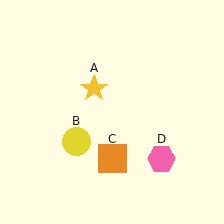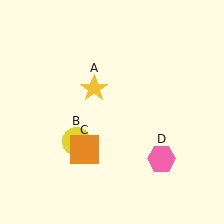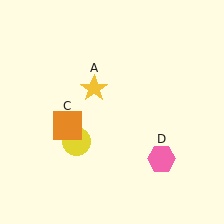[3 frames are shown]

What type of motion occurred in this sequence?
The orange square (object C) rotated clockwise around the center of the scene.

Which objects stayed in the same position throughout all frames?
Yellow star (object A) and yellow circle (object B) and pink hexagon (object D) remained stationary.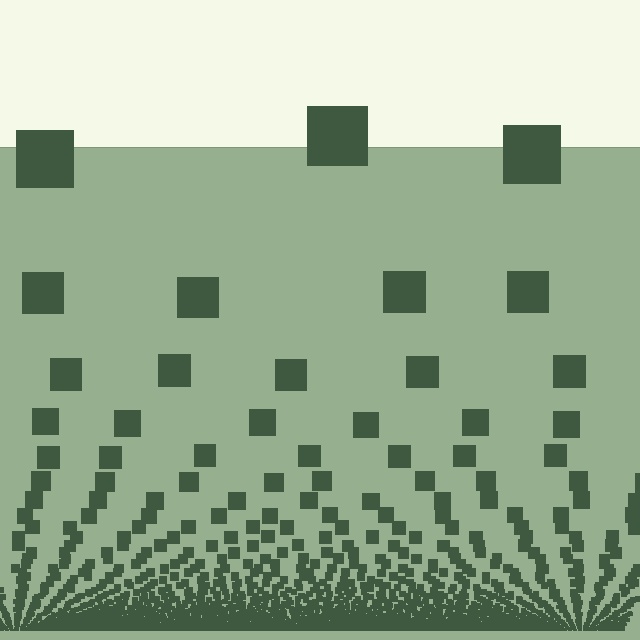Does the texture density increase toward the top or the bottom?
Density increases toward the bottom.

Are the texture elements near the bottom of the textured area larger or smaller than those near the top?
Smaller. The gradient is inverted — elements near the bottom are smaller and denser.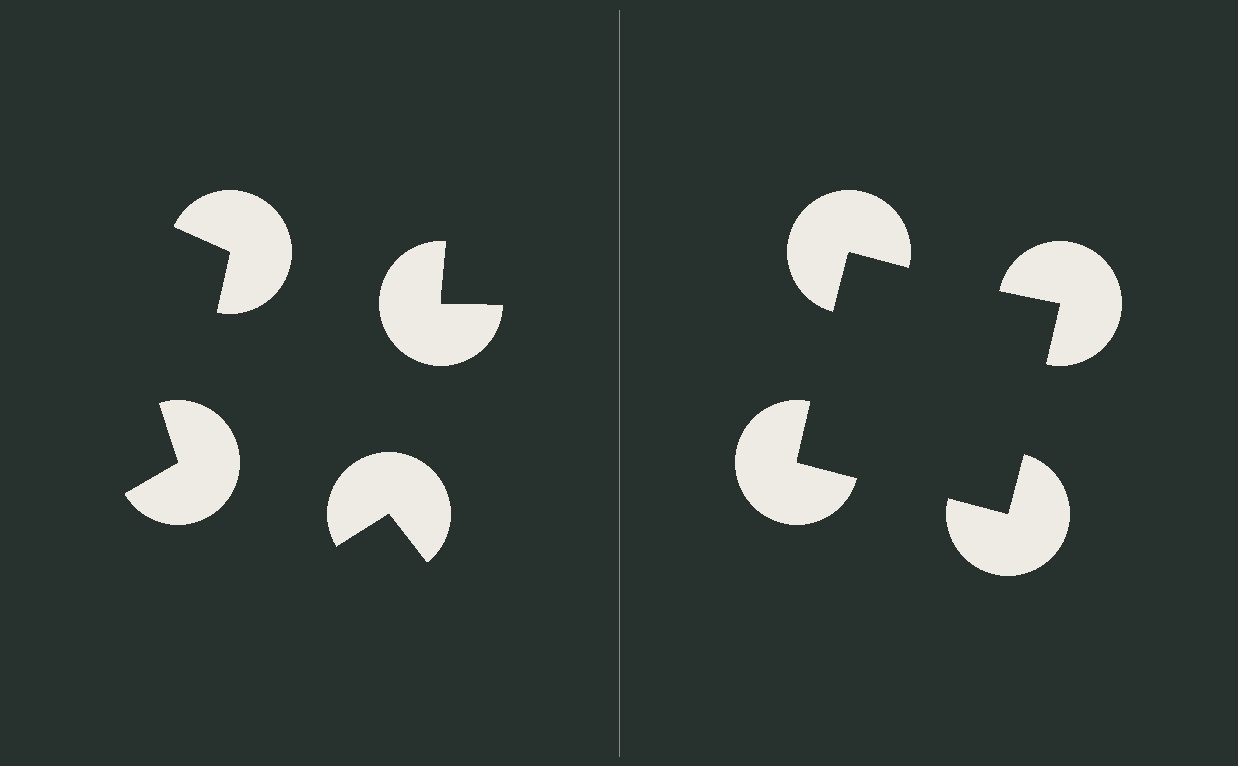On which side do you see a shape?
An illusory square appears on the right side. On the left side the wedge cuts are rotated, so no coherent shape forms.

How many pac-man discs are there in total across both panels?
8 — 4 on each side.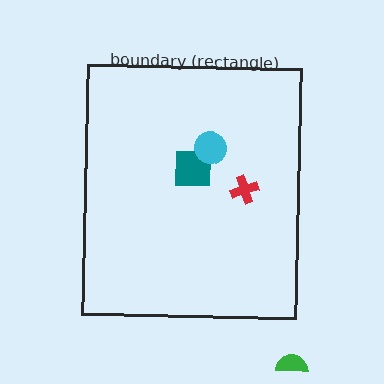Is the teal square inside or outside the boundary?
Inside.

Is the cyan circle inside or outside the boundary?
Inside.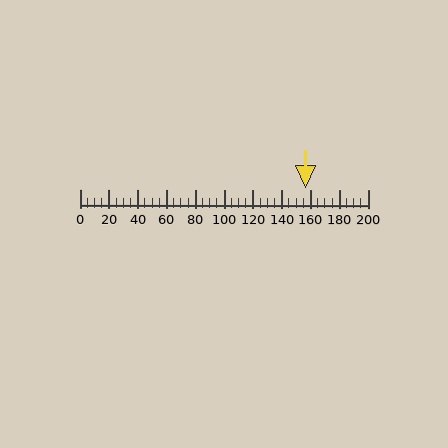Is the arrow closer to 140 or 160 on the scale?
The arrow is closer to 160.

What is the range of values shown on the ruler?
The ruler shows values from 0 to 200.